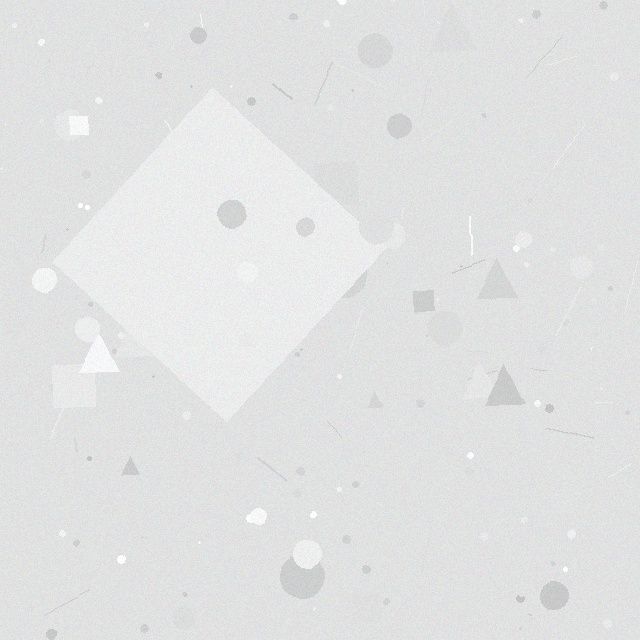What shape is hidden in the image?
A diamond is hidden in the image.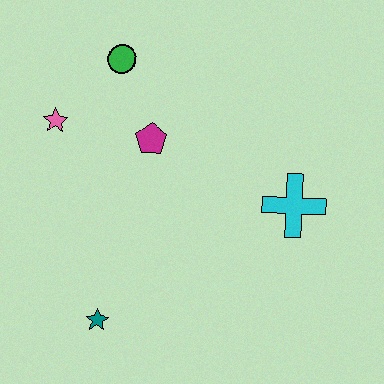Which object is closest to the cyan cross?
The magenta pentagon is closest to the cyan cross.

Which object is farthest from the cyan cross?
The pink star is farthest from the cyan cross.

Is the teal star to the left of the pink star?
No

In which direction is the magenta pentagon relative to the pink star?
The magenta pentagon is to the right of the pink star.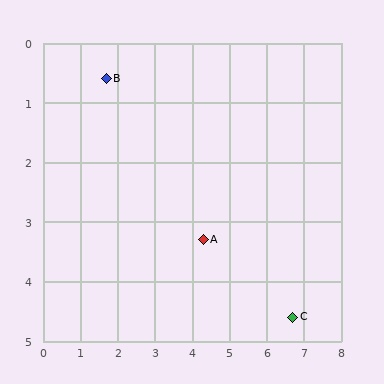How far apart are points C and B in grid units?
Points C and B are about 6.4 grid units apart.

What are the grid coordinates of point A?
Point A is at approximately (4.3, 3.3).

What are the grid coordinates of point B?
Point B is at approximately (1.7, 0.6).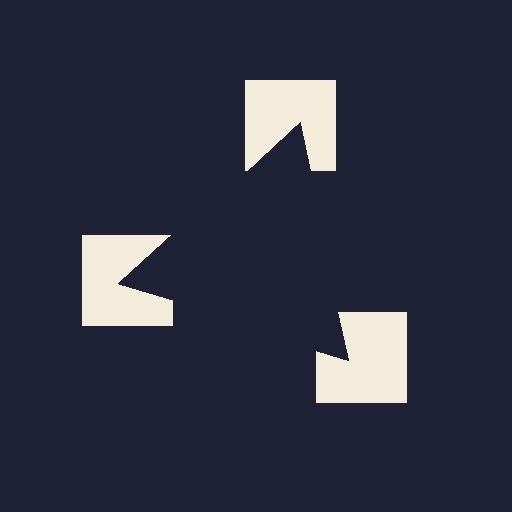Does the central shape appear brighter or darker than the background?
It typically appears slightly darker than the background, even though no actual brightness change is drawn.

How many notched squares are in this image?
There are 3 — one at each vertex of the illusory triangle.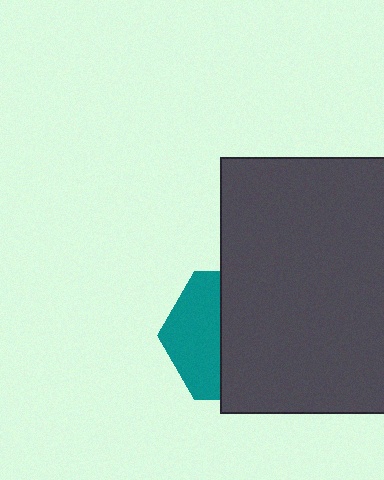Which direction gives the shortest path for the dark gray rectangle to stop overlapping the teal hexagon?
Moving right gives the shortest separation.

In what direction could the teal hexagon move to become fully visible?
The teal hexagon could move left. That would shift it out from behind the dark gray rectangle entirely.